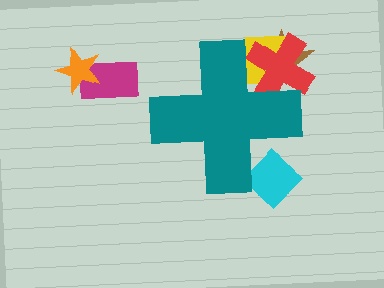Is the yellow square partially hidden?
Yes, the yellow square is partially hidden behind the teal cross.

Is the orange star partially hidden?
No, the orange star is fully visible.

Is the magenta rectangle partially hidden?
No, the magenta rectangle is fully visible.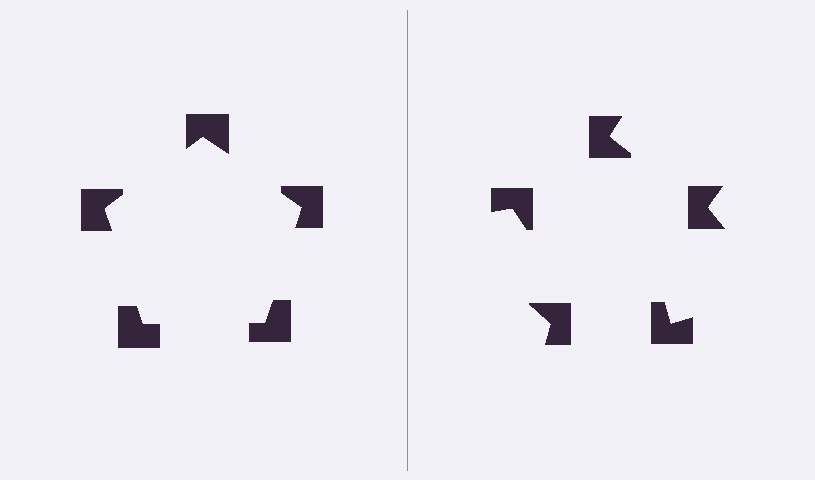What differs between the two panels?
The notched squares are positioned identically on both sides; only the wedge orientations differ. On the left they align to a pentagon; on the right they are misaligned.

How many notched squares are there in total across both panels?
10 — 5 on each side.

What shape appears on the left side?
An illusory pentagon.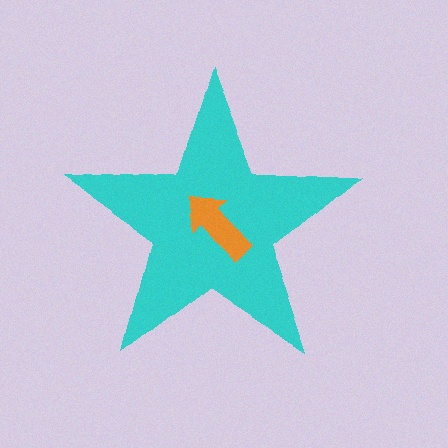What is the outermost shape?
The cyan star.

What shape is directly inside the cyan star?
The orange arrow.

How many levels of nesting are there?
2.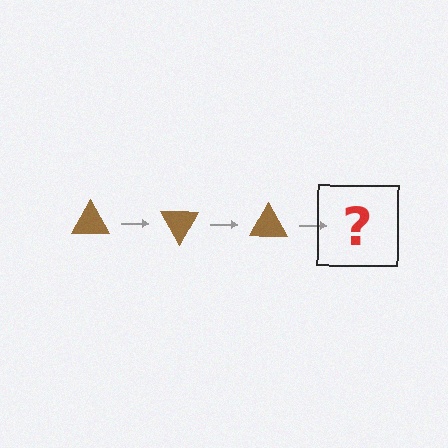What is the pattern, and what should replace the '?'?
The pattern is that the triangle rotates 60 degrees each step. The '?' should be a brown triangle rotated 180 degrees.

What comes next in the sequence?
The next element should be a brown triangle rotated 180 degrees.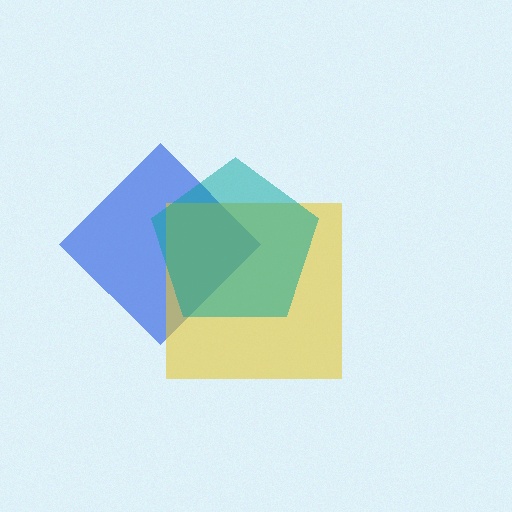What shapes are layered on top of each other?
The layered shapes are: a blue diamond, a yellow square, a teal pentagon.